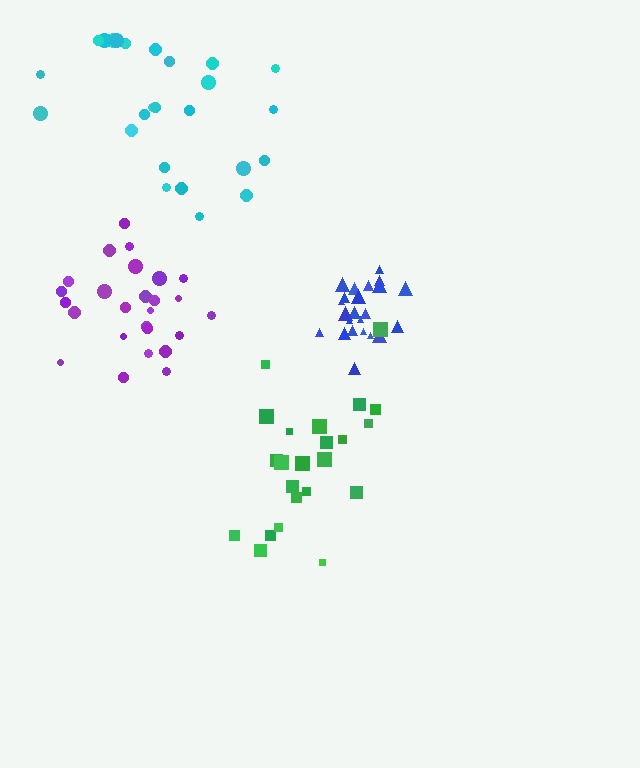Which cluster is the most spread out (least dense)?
Cyan.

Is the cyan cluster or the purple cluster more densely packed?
Purple.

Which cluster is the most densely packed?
Blue.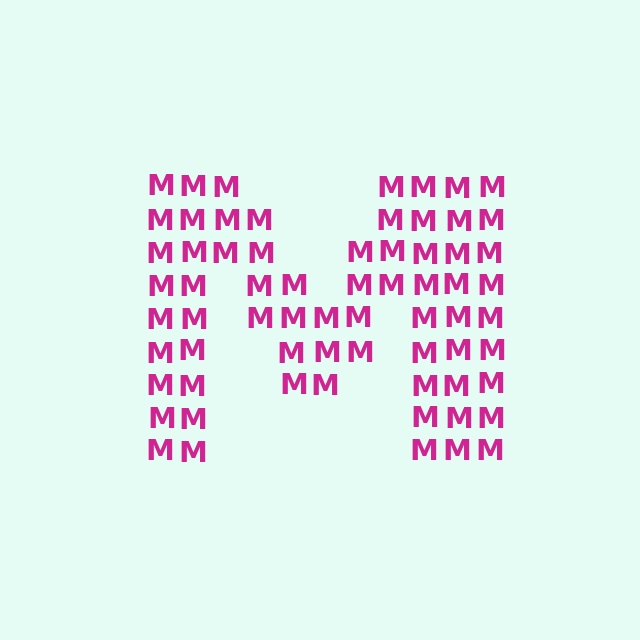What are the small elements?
The small elements are letter M's.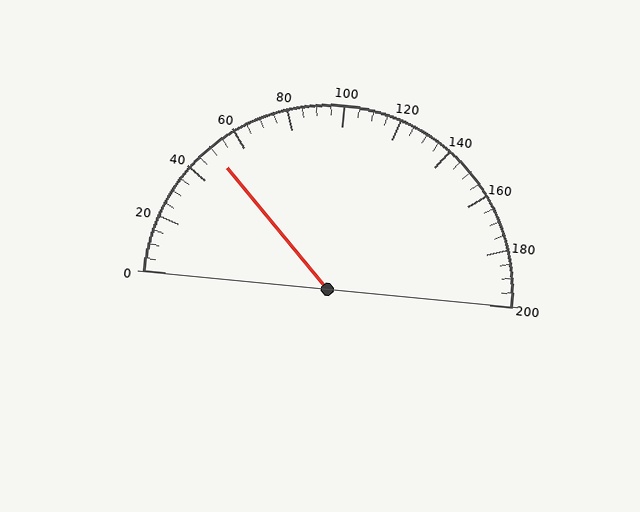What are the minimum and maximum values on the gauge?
The gauge ranges from 0 to 200.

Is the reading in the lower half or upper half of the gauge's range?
The reading is in the lower half of the range (0 to 200).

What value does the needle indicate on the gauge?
The needle indicates approximately 50.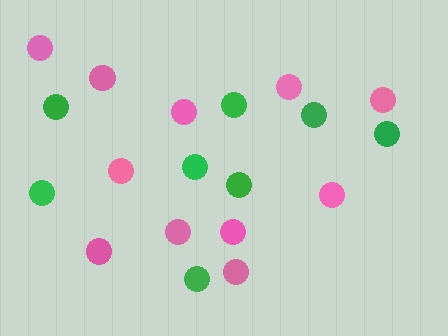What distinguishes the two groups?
There are 2 groups: one group of green circles (8) and one group of pink circles (11).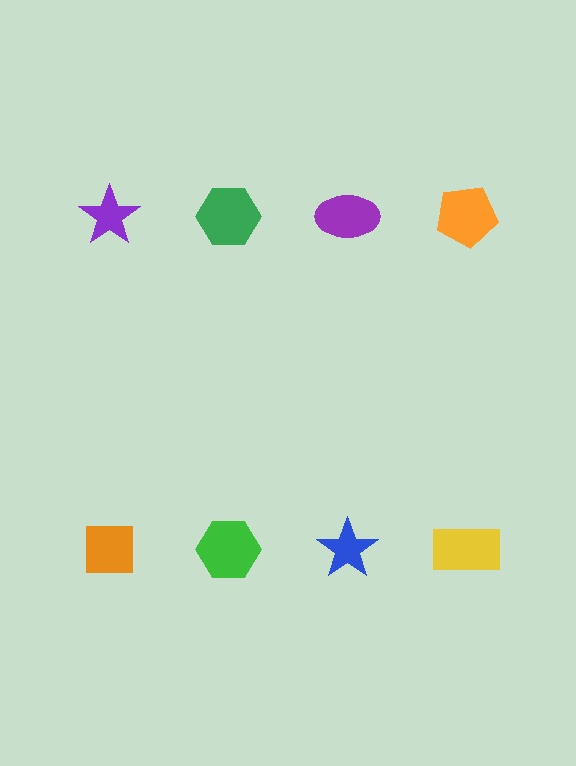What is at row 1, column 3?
A purple ellipse.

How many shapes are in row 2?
4 shapes.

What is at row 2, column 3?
A blue star.